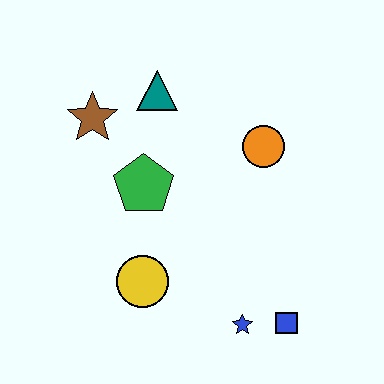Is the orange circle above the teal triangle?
No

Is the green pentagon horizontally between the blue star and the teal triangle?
No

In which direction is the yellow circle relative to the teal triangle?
The yellow circle is below the teal triangle.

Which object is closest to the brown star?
The teal triangle is closest to the brown star.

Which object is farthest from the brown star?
The blue square is farthest from the brown star.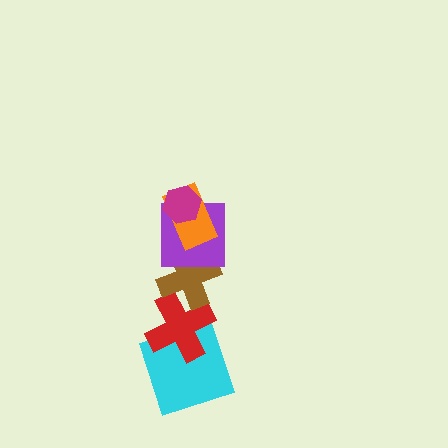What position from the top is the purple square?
The purple square is 3rd from the top.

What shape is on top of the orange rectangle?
The magenta hexagon is on top of the orange rectangle.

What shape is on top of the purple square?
The orange rectangle is on top of the purple square.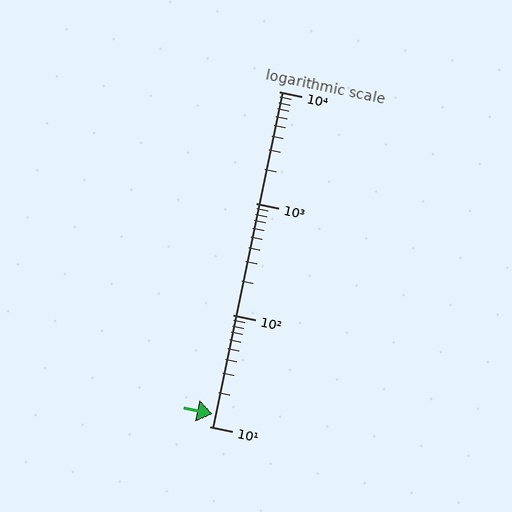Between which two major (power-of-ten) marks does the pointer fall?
The pointer is between 10 and 100.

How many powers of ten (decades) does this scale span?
The scale spans 3 decades, from 10 to 10000.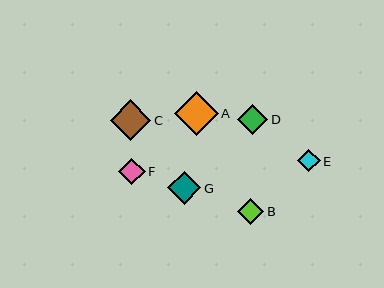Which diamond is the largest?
Diamond A is the largest with a size of approximately 44 pixels.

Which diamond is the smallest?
Diamond E is the smallest with a size of approximately 22 pixels.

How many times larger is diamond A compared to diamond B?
Diamond A is approximately 1.7 times the size of diamond B.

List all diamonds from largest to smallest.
From largest to smallest: A, C, G, D, F, B, E.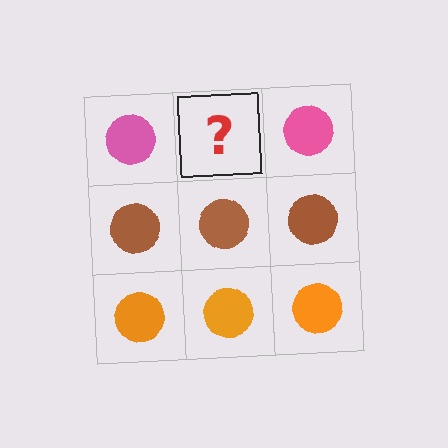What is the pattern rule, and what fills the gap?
The rule is that each row has a consistent color. The gap should be filled with a pink circle.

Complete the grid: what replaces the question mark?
The question mark should be replaced with a pink circle.